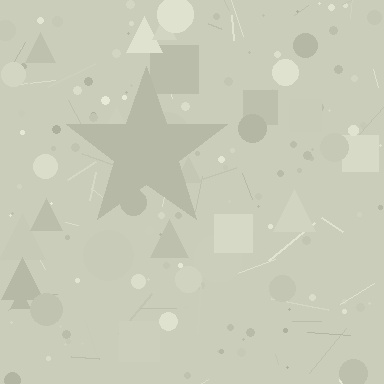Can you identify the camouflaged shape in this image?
The camouflaged shape is a star.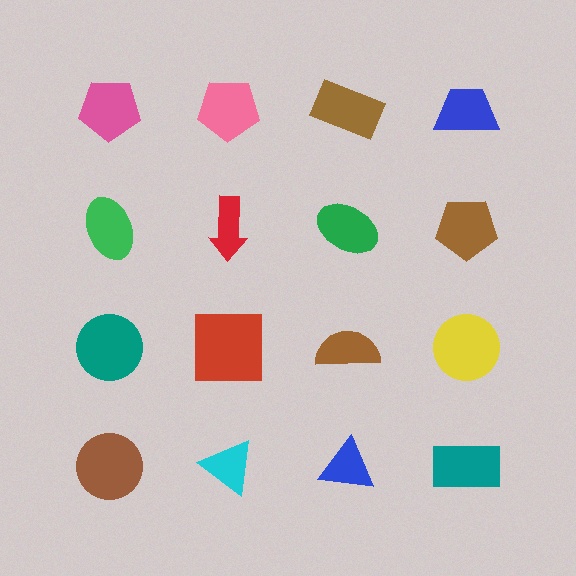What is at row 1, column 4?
A blue trapezoid.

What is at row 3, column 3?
A brown semicircle.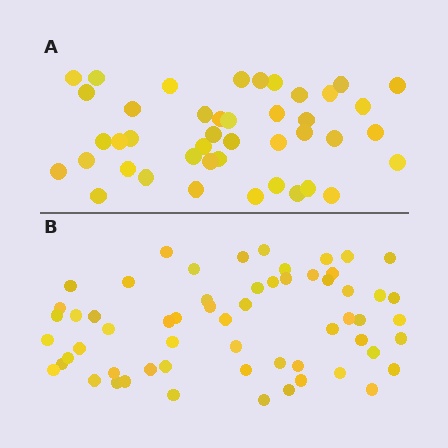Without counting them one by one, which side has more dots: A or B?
Region B (the bottom region) has more dots.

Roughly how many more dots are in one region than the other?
Region B has approximately 15 more dots than region A.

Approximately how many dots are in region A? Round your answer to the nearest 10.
About 40 dots. (The exact count is 43, which rounds to 40.)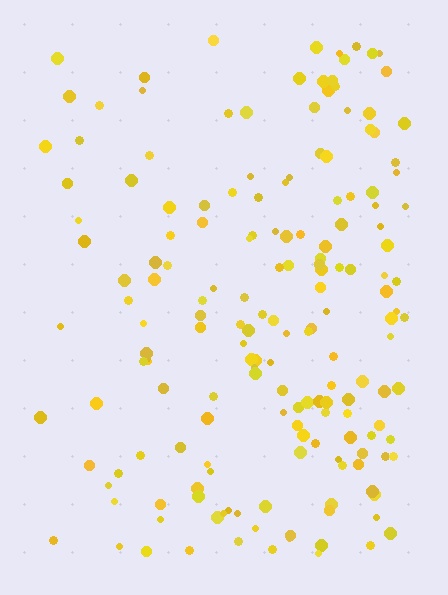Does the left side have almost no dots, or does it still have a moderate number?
Still a moderate number, just noticeably fewer than the right.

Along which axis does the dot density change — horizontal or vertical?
Horizontal.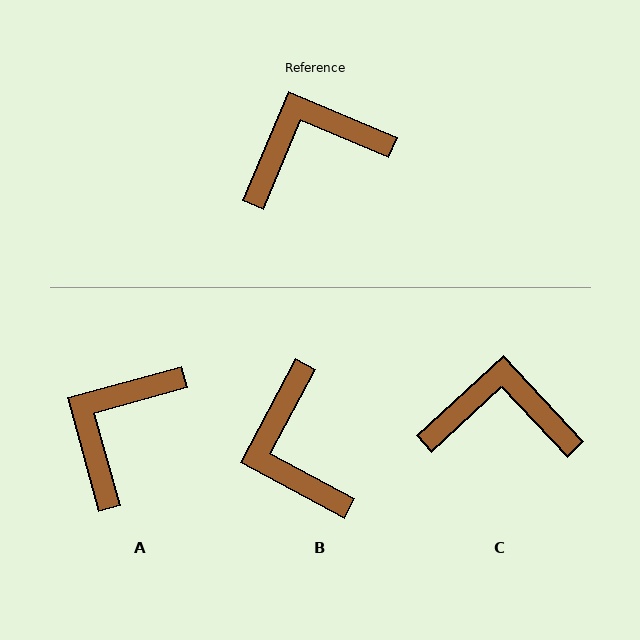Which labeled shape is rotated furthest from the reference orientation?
B, about 85 degrees away.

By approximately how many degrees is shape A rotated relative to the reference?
Approximately 38 degrees counter-clockwise.